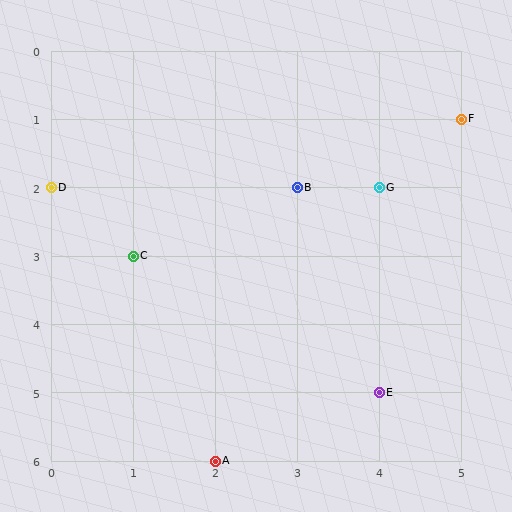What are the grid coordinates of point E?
Point E is at grid coordinates (4, 5).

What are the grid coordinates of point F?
Point F is at grid coordinates (5, 1).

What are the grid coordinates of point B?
Point B is at grid coordinates (3, 2).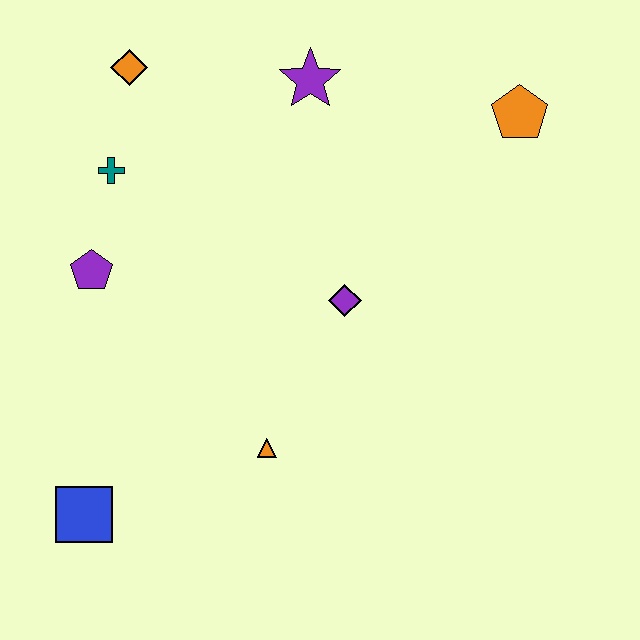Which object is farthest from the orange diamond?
The blue square is farthest from the orange diamond.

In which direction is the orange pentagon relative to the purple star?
The orange pentagon is to the right of the purple star.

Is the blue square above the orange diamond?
No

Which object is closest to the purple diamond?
The orange triangle is closest to the purple diamond.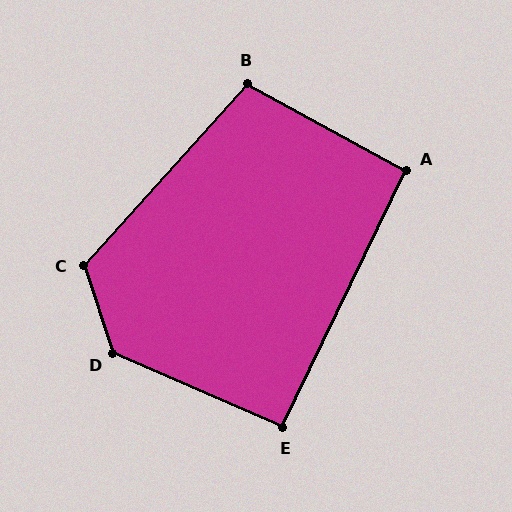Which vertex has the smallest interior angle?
E, at approximately 92 degrees.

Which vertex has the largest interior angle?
D, at approximately 132 degrees.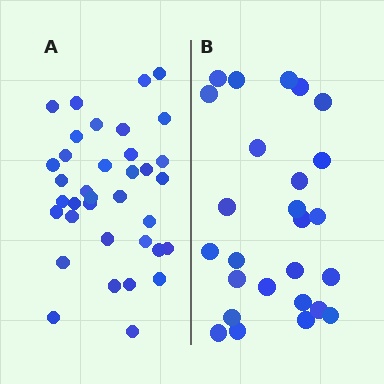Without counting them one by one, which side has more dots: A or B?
Region A (the left region) has more dots.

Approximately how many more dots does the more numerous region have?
Region A has roughly 10 or so more dots than region B.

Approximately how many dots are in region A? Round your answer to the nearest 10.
About 40 dots. (The exact count is 36, which rounds to 40.)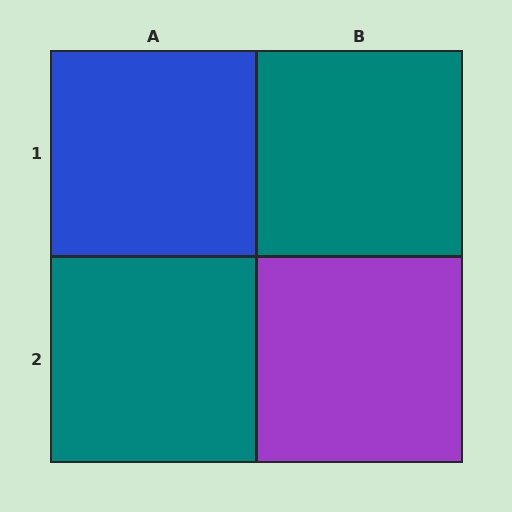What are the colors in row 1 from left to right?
Blue, teal.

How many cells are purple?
1 cell is purple.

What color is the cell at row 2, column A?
Teal.